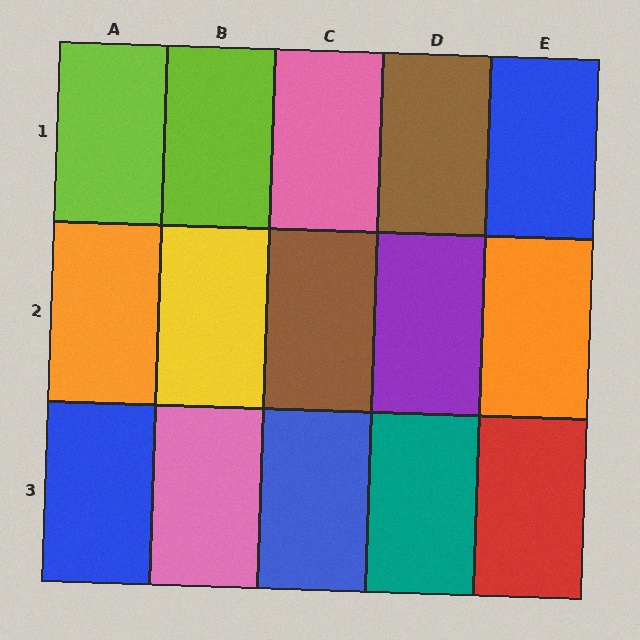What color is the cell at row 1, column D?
Brown.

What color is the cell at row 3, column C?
Blue.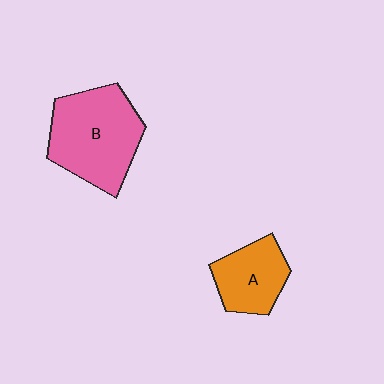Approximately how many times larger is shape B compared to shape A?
Approximately 1.7 times.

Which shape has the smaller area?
Shape A (orange).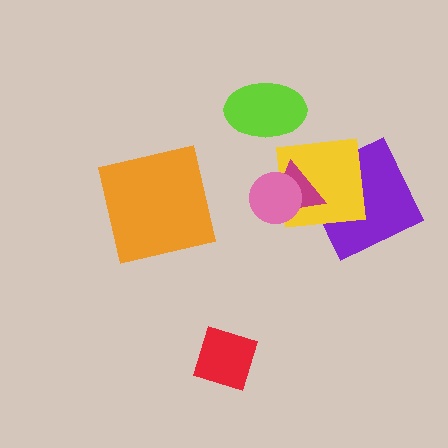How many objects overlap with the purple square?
2 objects overlap with the purple square.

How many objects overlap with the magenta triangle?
3 objects overlap with the magenta triangle.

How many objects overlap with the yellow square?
3 objects overlap with the yellow square.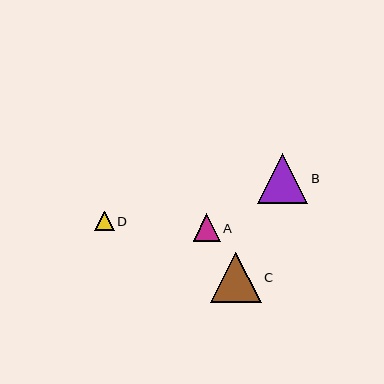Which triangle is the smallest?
Triangle D is the smallest with a size of approximately 20 pixels.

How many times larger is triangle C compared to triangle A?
Triangle C is approximately 1.9 times the size of triangle A.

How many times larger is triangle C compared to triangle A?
Triangle C is approximately 1.9 times the size of triangle A.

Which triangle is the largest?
Triangle C is the largest with a size of approximately 51 pixels.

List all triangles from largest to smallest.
From largest to smallest: C, B, A, D.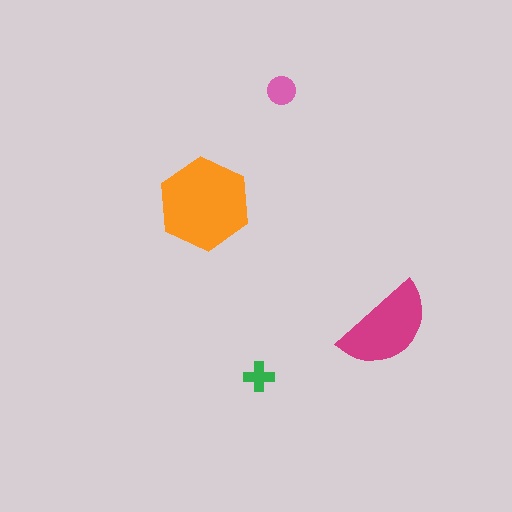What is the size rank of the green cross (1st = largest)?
4th.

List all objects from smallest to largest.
The green cross, the pink circle, the magenta semicircle, the orange hexagon.